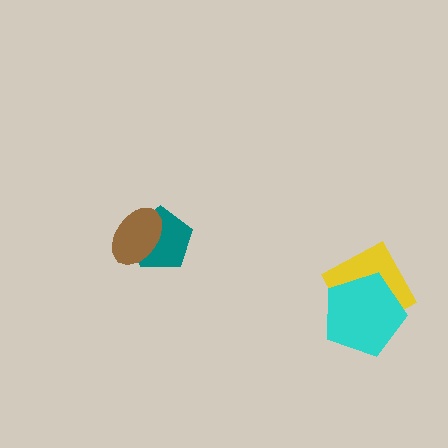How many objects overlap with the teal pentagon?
1 object overlaps with the teal pentagon.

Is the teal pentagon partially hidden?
Yes, it is partially covered by another shape.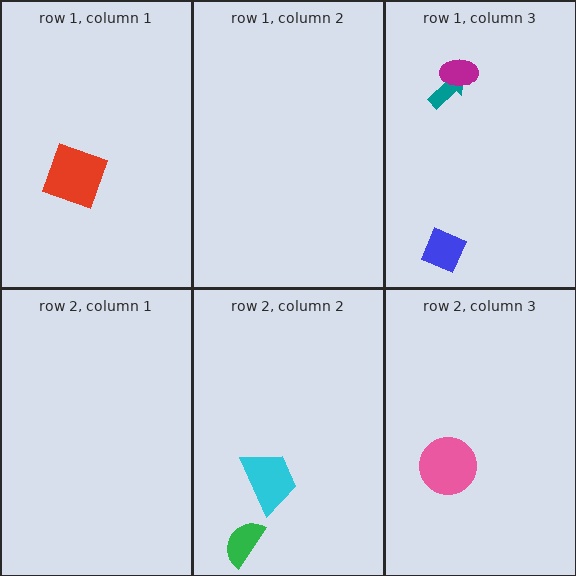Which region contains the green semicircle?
The row 2, column 2 region.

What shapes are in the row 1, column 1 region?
The red square.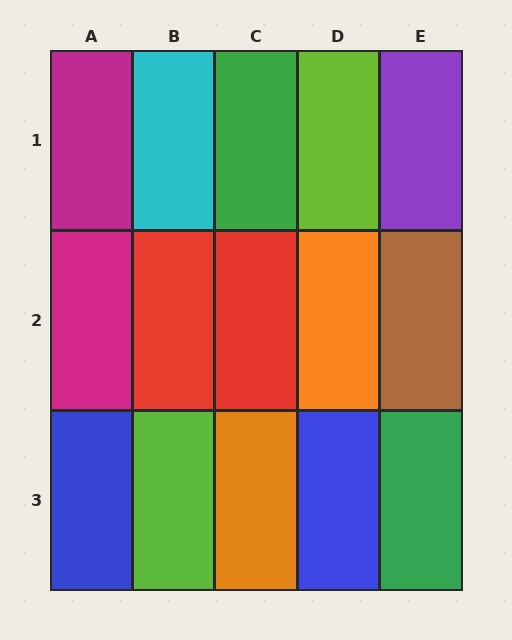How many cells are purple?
1 cell is purple.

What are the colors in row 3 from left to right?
Blue, lime, orange, blue, green.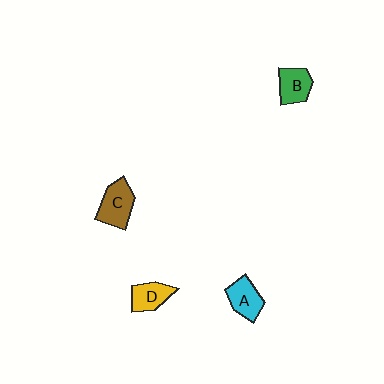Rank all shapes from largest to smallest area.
From largest to smallest: C (brown), A (cyan), B (green), D (yellow).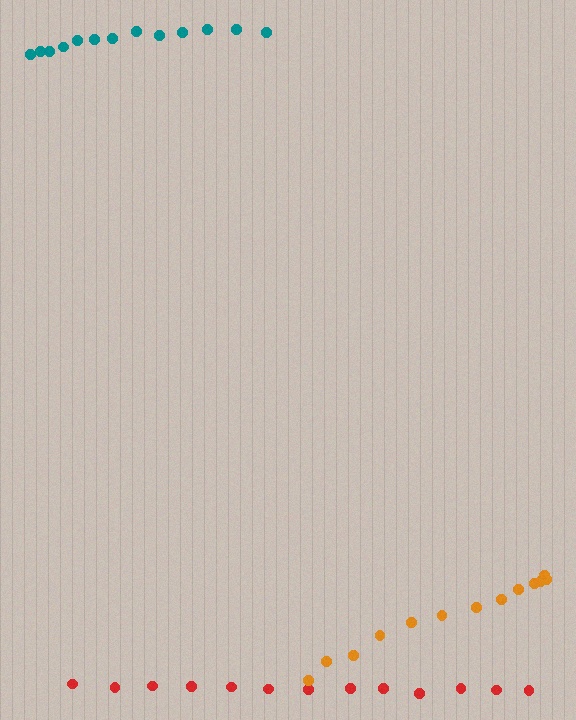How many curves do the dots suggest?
There are 3 distinct paths.